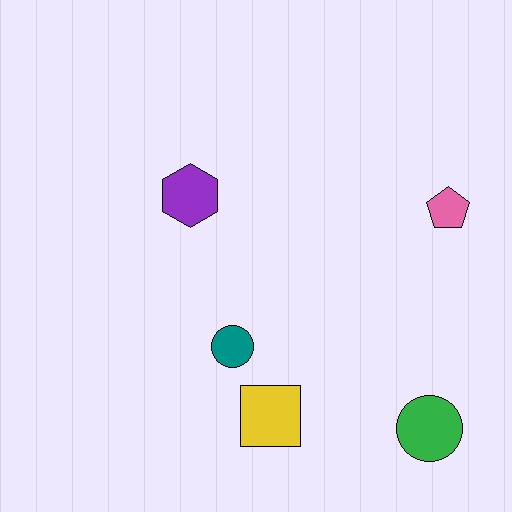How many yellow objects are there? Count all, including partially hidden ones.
There is 1 yellow object.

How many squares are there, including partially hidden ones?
There is 1 square.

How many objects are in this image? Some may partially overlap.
There are 5 objects.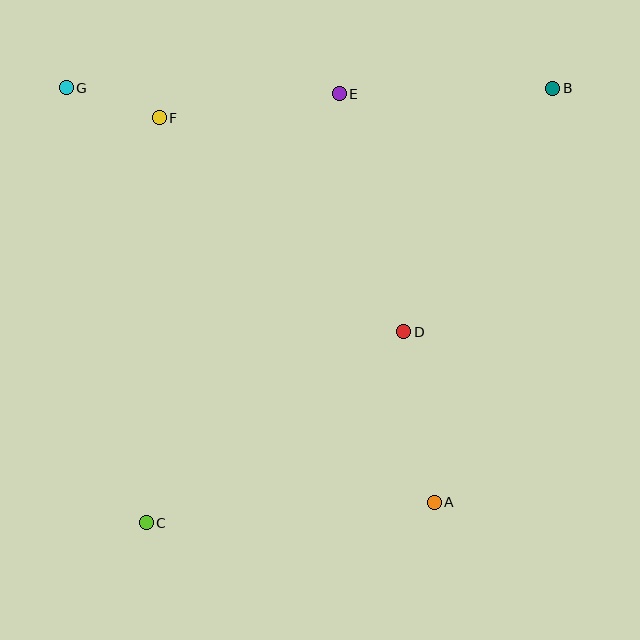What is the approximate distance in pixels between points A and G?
The distance between A and G is approximately 554 pixels.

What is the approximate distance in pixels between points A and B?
The distance between A and B is approximately 431 pixels.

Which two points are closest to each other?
Points F and G are closest to each other.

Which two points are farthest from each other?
Points B and C are farthest from each other.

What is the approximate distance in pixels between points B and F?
The distance between B and F is approximately 394 pixels.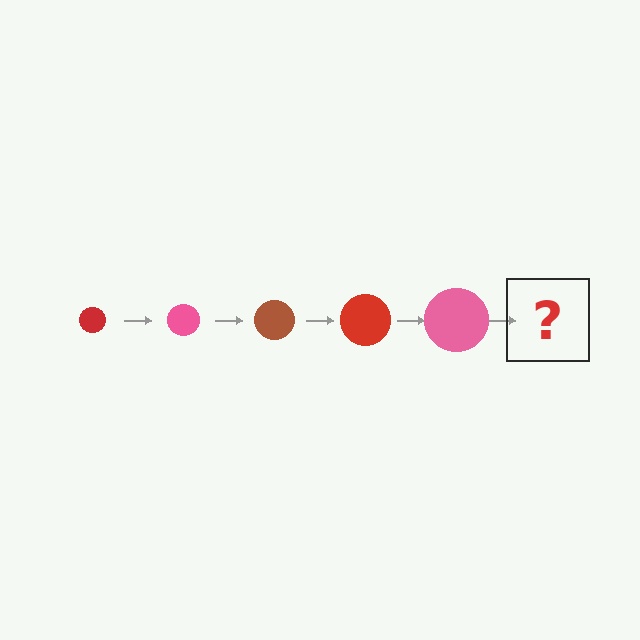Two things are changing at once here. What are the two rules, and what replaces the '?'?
The two rules are that the circle grows larger each step and the color cycles through red, pink, and brown. The '?' should be a brown circle, larger than the previous one.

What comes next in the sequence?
The next element should be a brown circle, larger than the previous one.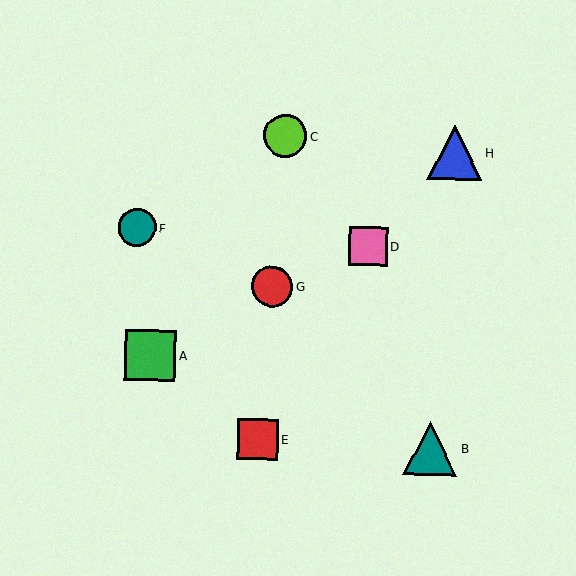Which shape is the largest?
The blue triangle (labeled H) is the largest.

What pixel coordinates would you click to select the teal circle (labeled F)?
Click at (137, 228) to select the teal circle F.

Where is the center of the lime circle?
The center of the lime circle is at (285, 136).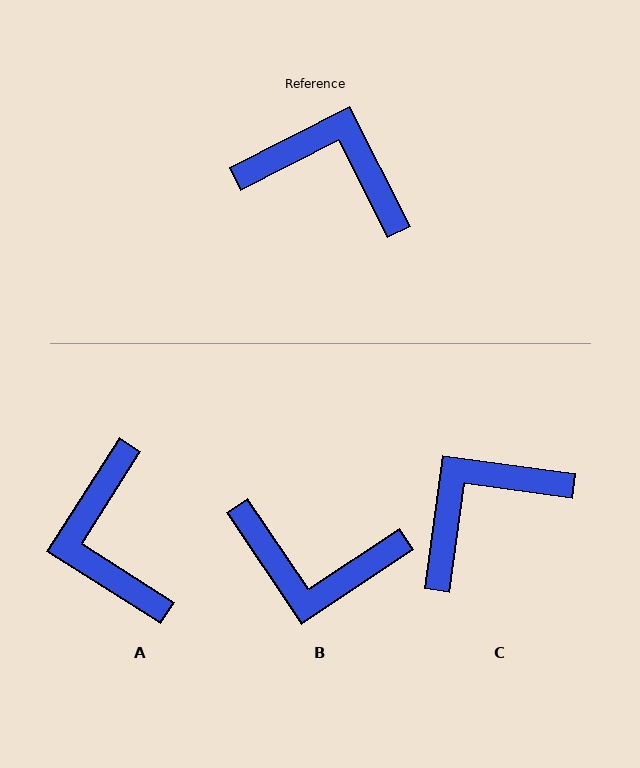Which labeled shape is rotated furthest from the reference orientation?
B, about 173 degrees away.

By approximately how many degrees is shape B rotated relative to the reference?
Approximately 173 degrees clockwise.